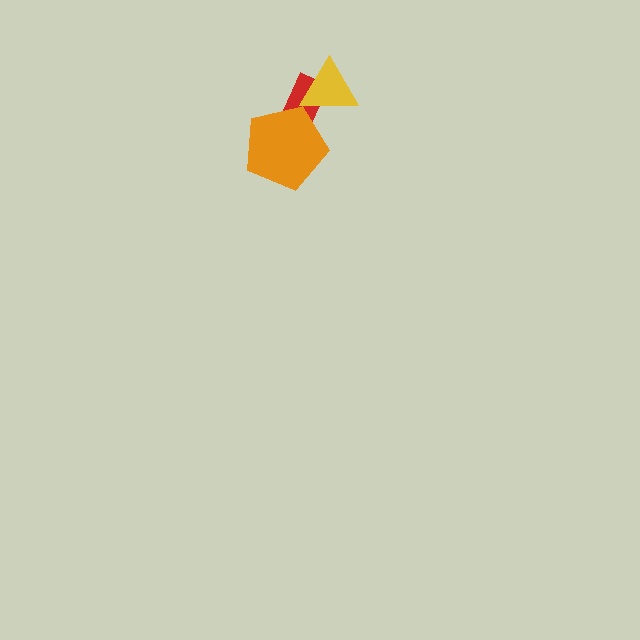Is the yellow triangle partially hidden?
No, no other shape covers it.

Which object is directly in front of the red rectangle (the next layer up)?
The orange pentagon is directly in front of the red rectangle.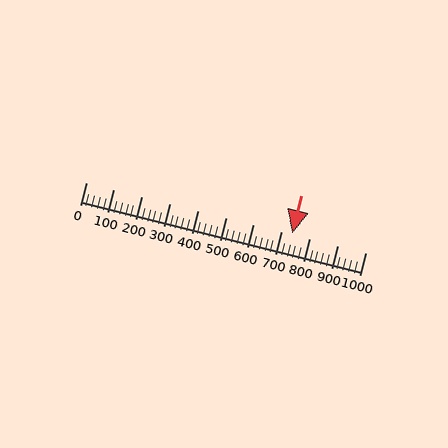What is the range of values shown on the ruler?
The ruler shows values from 0 to 1000.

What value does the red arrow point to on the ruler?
The red arrow points to approximately 739.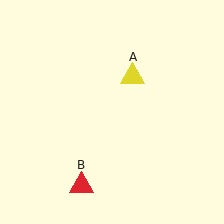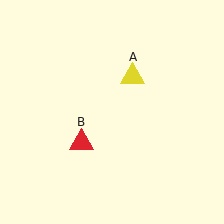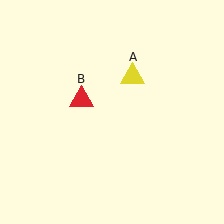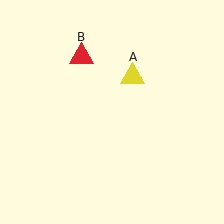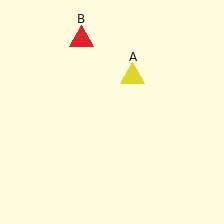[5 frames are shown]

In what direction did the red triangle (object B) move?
The red triangle (object B) moved up.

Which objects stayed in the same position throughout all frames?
Yellow triangle (object A) remained stationary.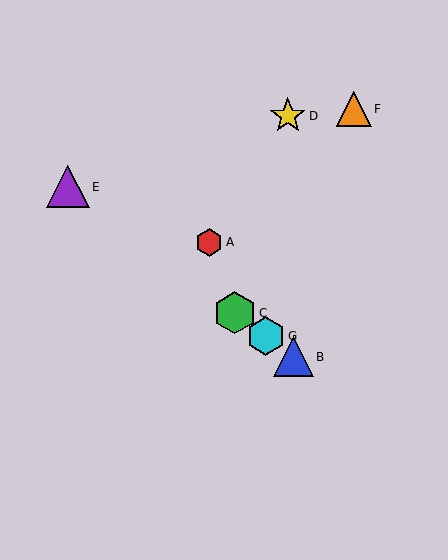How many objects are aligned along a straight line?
4 objects (B, C, E, G) are aligned along a straight line.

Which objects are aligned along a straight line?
Objects B, C, E, G are aligned along a straight line.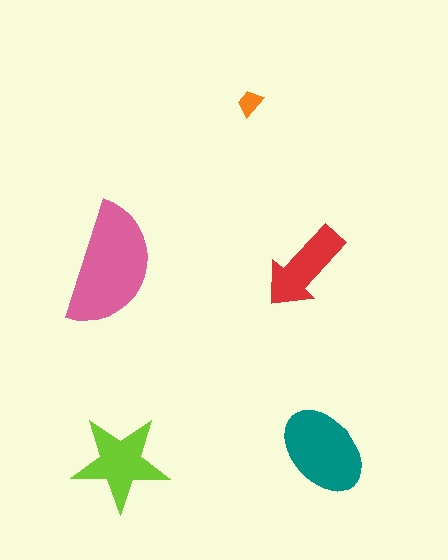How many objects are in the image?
There are 5 objects in the image.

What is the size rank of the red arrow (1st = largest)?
4th.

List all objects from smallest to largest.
The orange trapezoid, the red arrow, the lime star, the teal ellipse, the pink semicircle.